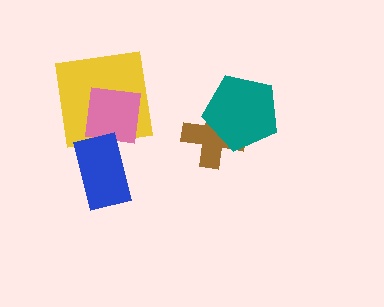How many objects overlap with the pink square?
2 objects overlap with the pink square.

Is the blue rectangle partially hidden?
No, no other shape covers it.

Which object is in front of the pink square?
The blue rectangle is in front of the pink square.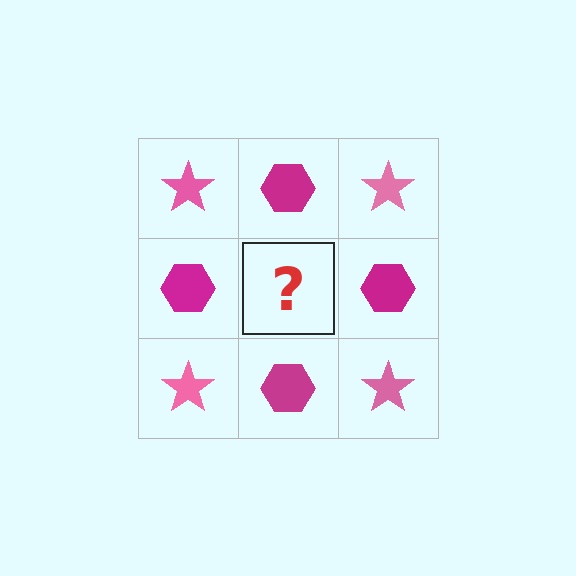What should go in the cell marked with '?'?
The missing cell should contain a pink star.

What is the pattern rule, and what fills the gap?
The rule is that it alternates pink star and magenta hexagon in a checkerboard pattern. The gap should be filled with a pink star.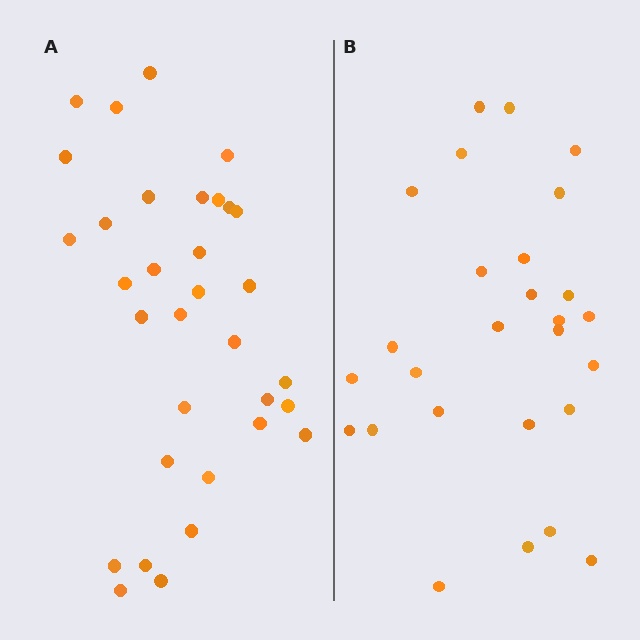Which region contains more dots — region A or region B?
Region A (the left region) has more dots.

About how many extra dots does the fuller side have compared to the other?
Region A has about 6 more dots than region B.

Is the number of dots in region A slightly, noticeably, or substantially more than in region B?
Region A has only slightly more — the two regions are fairly close. The ratio is roughly 1.2 to 1.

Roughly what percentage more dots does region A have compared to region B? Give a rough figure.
About 20% more.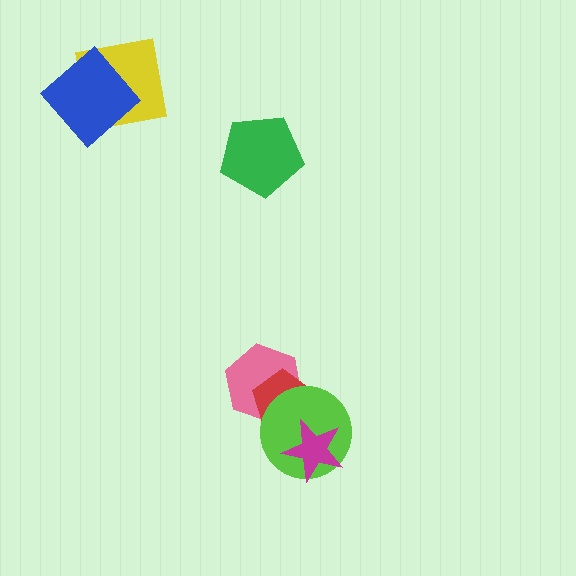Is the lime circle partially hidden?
Yes, it is partially covered by another shape.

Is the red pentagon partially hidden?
Yes, it is partially covered by another shape.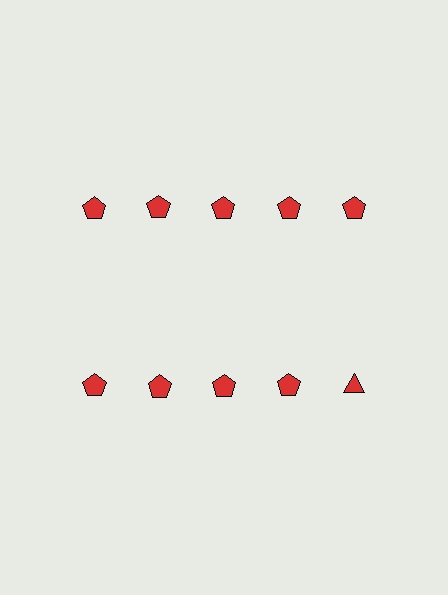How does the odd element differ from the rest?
It has a different shape: triangle instead of pentagon.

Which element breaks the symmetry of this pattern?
The red triangle in the second row, rightmost column breaks the symmetry. All other shapes are red pentagons.